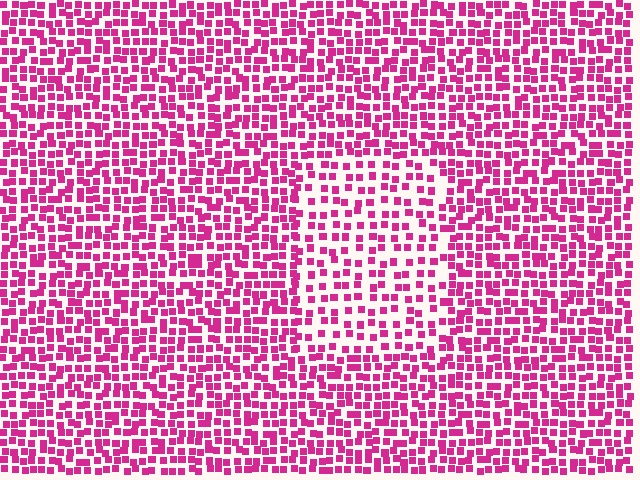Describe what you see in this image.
The image contains small magenta elements arranged at two different densities. A rectangle-shaped region is visible where the elements are less densely packed than the surrounding area.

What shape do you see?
I see a rectangle.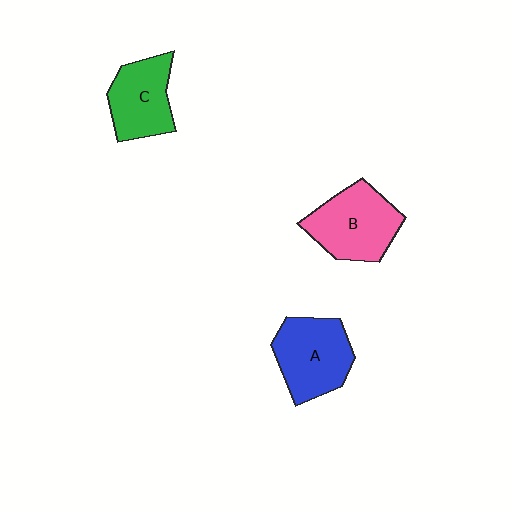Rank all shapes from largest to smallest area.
From largest to smallest: B (pink), A (blue), C (green).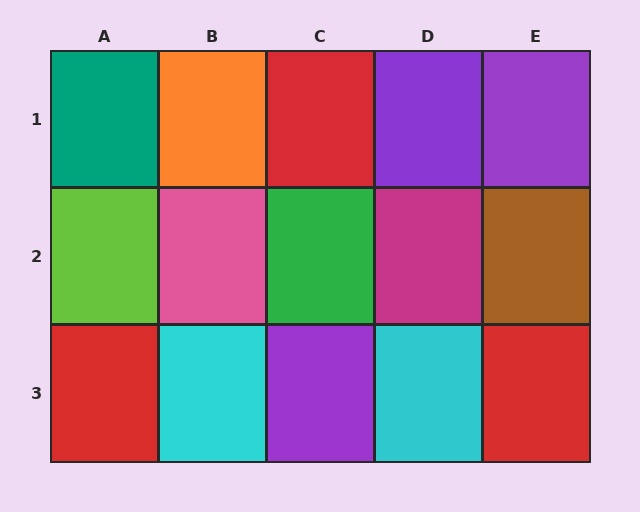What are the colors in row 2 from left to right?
Lime, pink, green, magenta, brown.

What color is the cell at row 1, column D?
Purple.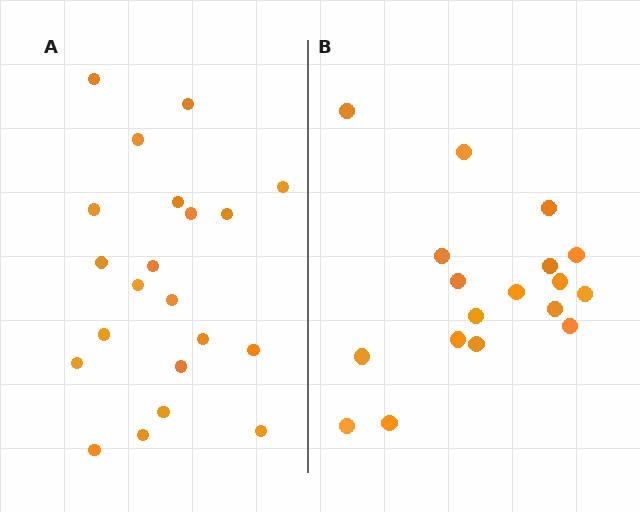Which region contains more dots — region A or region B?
Region A (the left region) has more dots.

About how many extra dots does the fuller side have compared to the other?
Region A has just a few more — roughly 2 or 3 more dots than region B.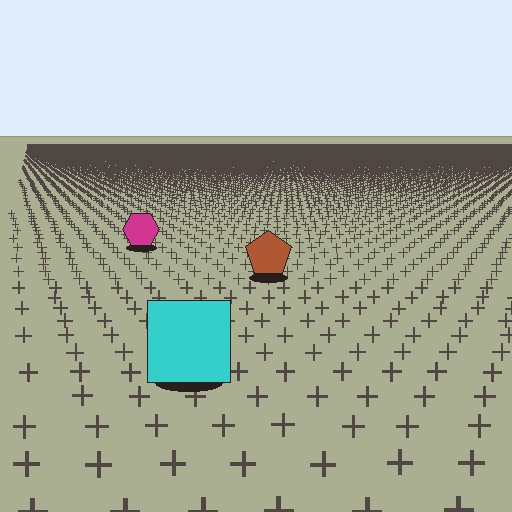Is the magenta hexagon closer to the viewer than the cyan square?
No. The cyan square is closer — you can tell from the texture gradient: the ground texture is coarser near it.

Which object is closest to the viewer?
The cyan square is closest. The texture marks near it are larger and more spread out.